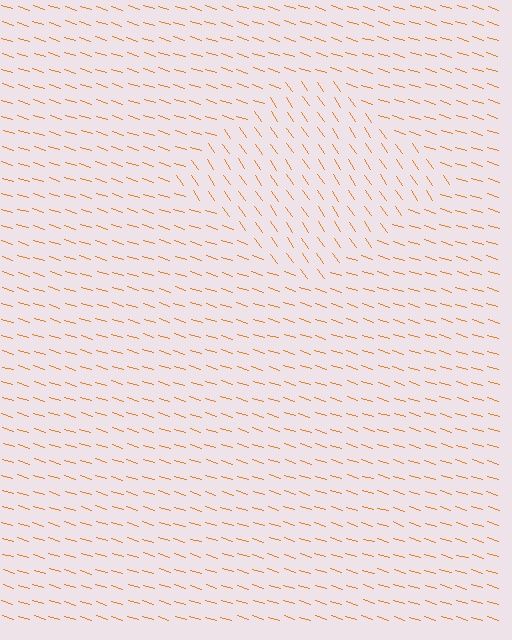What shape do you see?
I see a diamond.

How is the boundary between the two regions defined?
The boundary is defined purely by a change in line orientation (approximately 38 degrees difference). All lines are the same color and thickness.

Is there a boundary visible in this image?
Yes, there is a texture boundary formed by a change in line orientation.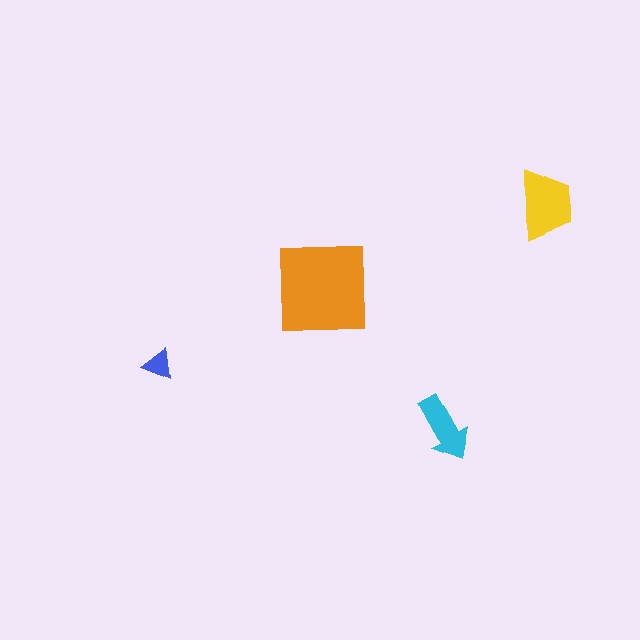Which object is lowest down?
The cyan arrow is bottommost.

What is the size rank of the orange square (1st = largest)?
1st.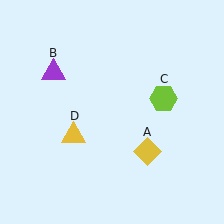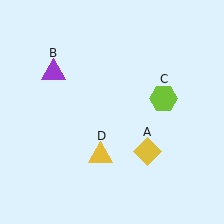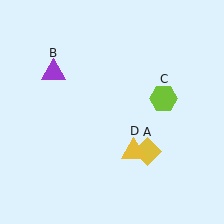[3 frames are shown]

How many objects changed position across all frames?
1 object changed position: yellow triangle (object D).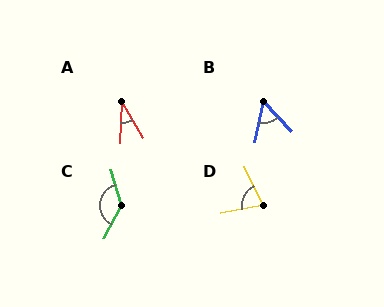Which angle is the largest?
C, at approximately 135 degrees.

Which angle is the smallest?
A, at approximately 33 degrees.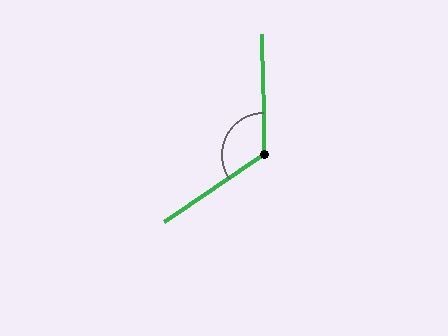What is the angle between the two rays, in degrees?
Approximately 124 degrees.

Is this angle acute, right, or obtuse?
It is obtuse.